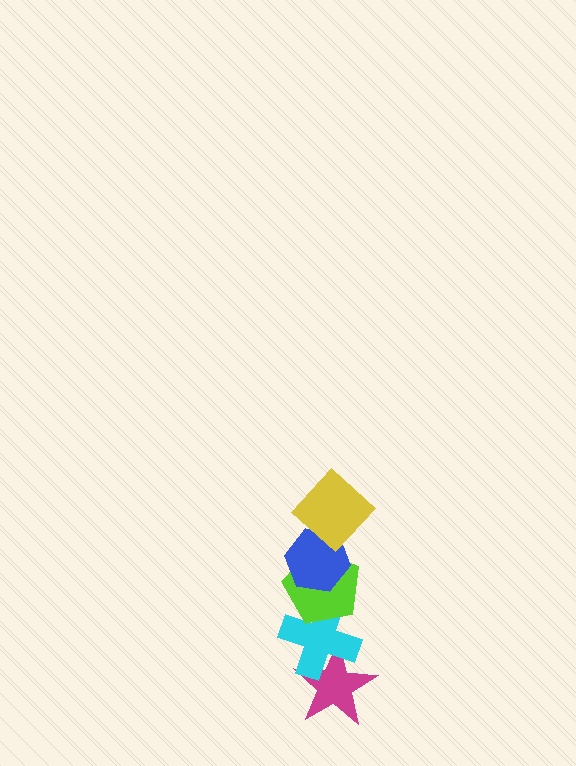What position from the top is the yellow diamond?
The yellow diamond is 1st from the top.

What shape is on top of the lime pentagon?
The blue hexagon is on top of the lime pentagon.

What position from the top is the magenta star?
The magenta star is 5th from the top.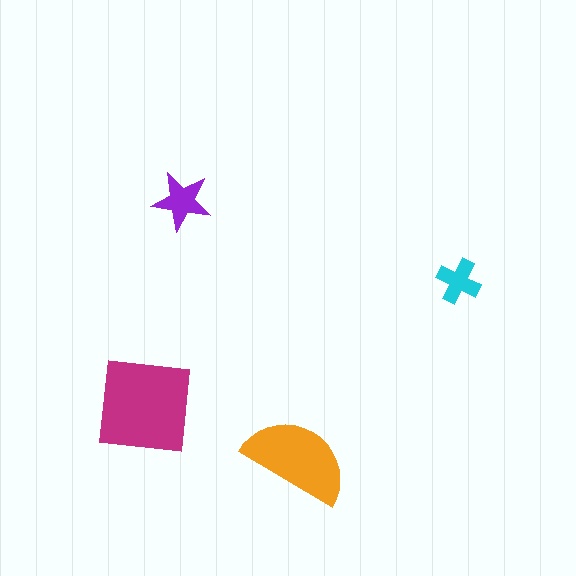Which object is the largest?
The magenta square.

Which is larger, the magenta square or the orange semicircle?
The magenta square.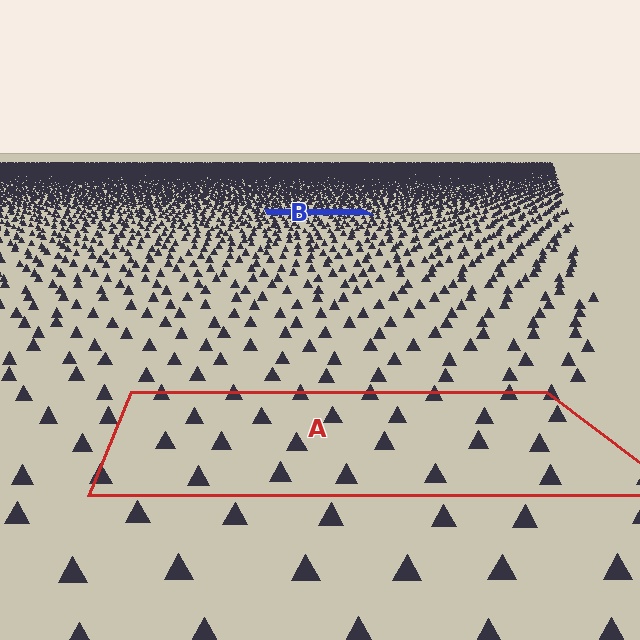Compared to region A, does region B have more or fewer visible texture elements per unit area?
Region B has more texture elements per unit area — they are packed more densely because it is farther away.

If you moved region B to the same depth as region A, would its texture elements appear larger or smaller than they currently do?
They would appear larger. At a closer depth, the same texture elements are projected at a bigger on-screen size.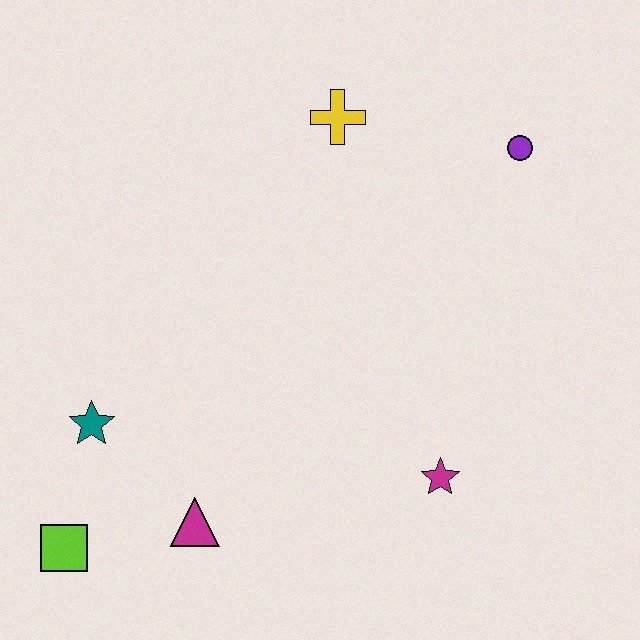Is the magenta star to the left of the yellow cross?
No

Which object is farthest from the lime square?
The purple circle is farthest from the lime square.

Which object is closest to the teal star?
The lime square is closest to the teal star.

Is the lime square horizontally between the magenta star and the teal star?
No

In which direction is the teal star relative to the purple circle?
The teal star is to the left of the purple circle.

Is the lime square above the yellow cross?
No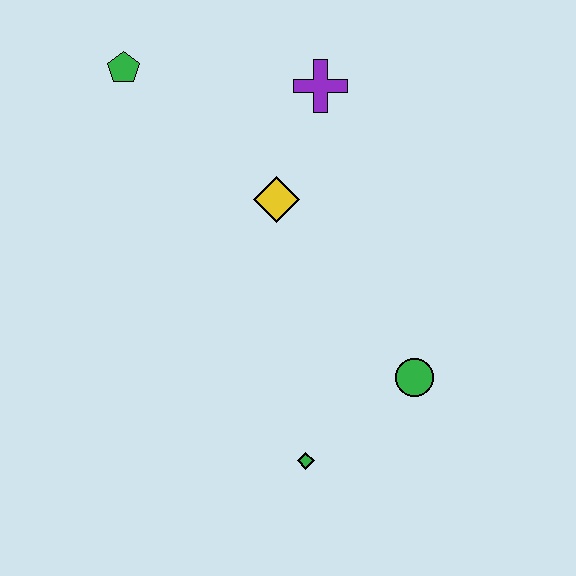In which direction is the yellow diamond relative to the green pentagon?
The yellow diamond is to the right of the green pentagon.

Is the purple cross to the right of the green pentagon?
Yes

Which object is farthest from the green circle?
The green pentagon is farthest from the green circle.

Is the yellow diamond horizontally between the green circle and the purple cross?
No